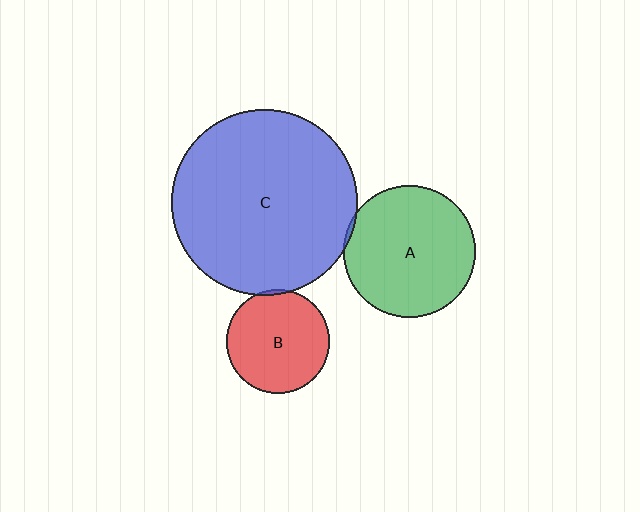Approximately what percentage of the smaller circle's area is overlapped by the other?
Approximately 5%.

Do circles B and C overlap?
Yes.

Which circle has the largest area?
Circle C (blue).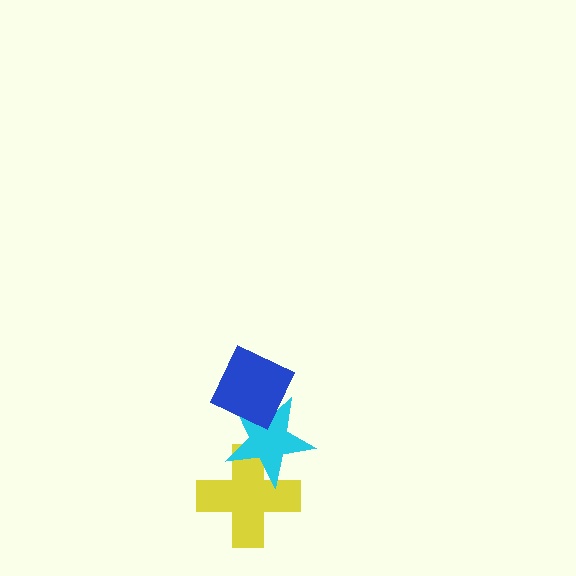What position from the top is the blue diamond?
The blue diamond is 1st from the top.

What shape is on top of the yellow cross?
The cyan star is on top of the yellow cross.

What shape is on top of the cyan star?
The blue diamond is on top of the cyan star.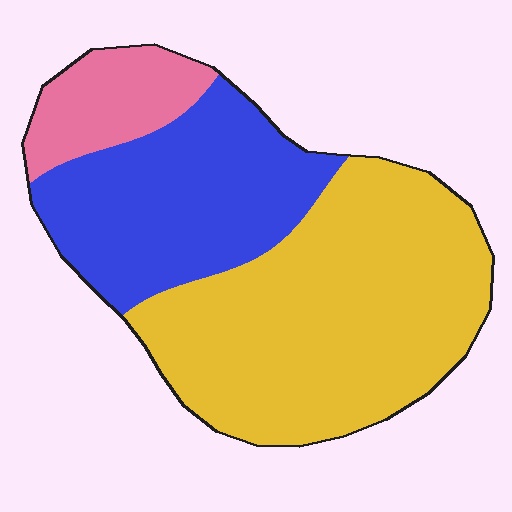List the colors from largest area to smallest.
From largest to smallest: yellow, blue, pink.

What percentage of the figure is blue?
Blue covers around 35% of the figure.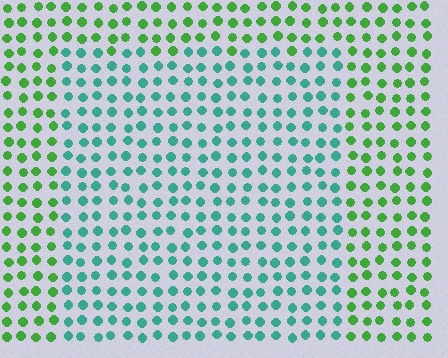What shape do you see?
I see a rectangle.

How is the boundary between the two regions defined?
The boundary is defined purely by a slight shift in hue (about 50 degrees). Spacing, size, and orientation are identical on both sides.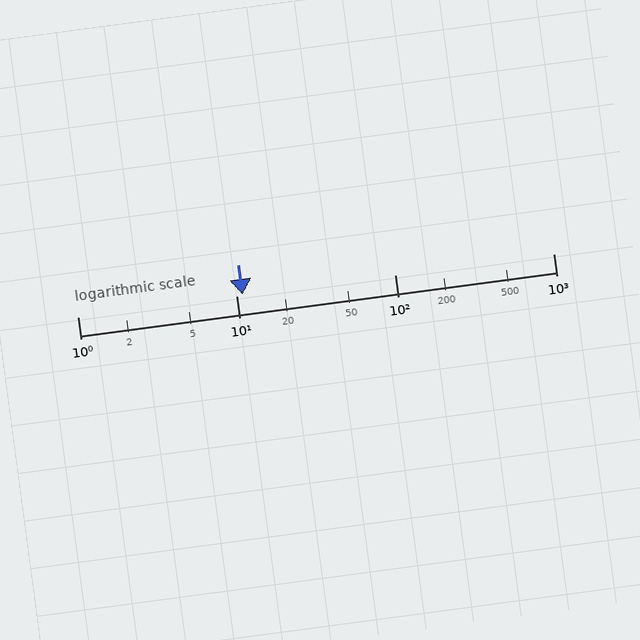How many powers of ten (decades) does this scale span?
The scale spans 3 decades, from 1 to 1000.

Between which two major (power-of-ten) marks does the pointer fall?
The pointer is between 10 and 100.